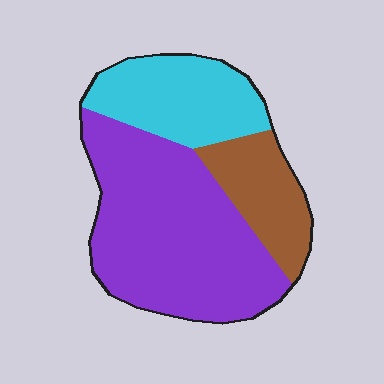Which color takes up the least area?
Brown, at roughly 20%.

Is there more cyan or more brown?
Cyan.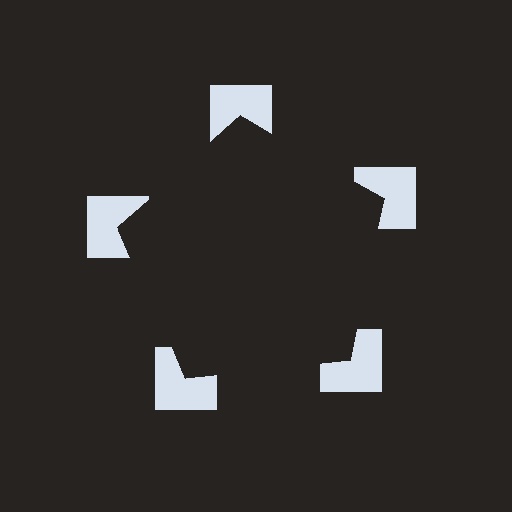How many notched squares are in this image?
There are 5 — one at each vertex of the illusory pentagon.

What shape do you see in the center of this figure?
An illusory pentagon — its edges are inferred from the aligned wedge cuts in the notched squares, not physically drawn.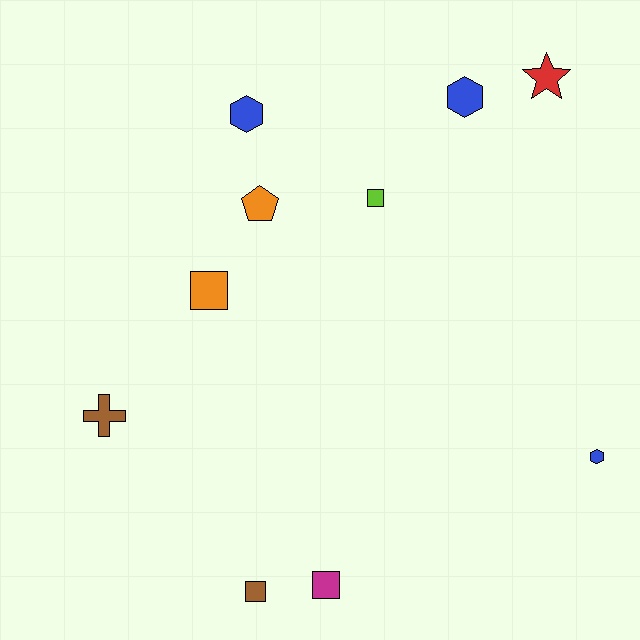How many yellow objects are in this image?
There are no yellow objects.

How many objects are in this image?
There are 10 objects.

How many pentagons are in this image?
There is 1 pentagon.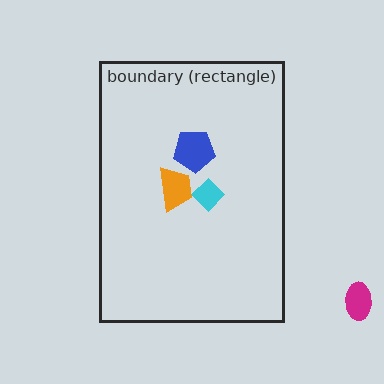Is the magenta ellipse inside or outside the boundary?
Outside.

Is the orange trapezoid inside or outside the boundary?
Inside.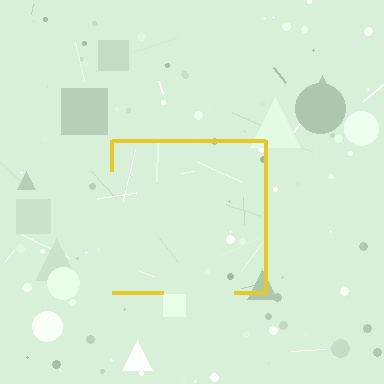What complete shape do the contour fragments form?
The contour fragments form a square.